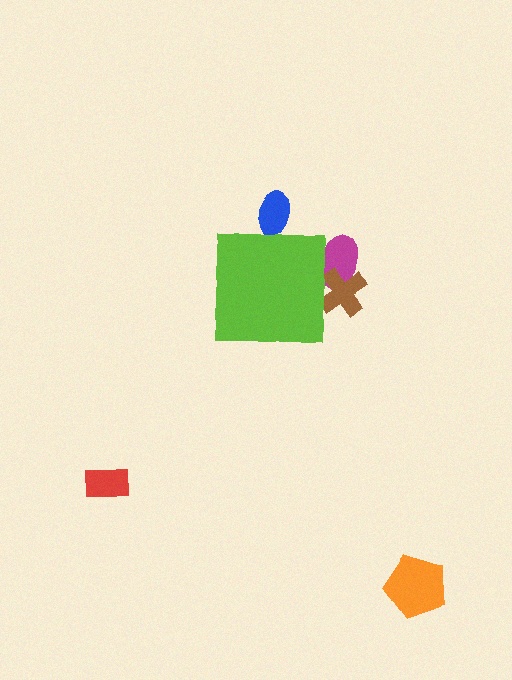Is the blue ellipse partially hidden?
Yes, the blue ellipse is partially hidden behind the lime square.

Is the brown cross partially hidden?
Yes, the brown cross is partially hidden behind the lime square.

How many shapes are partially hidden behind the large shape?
3 shapes are partially hidden.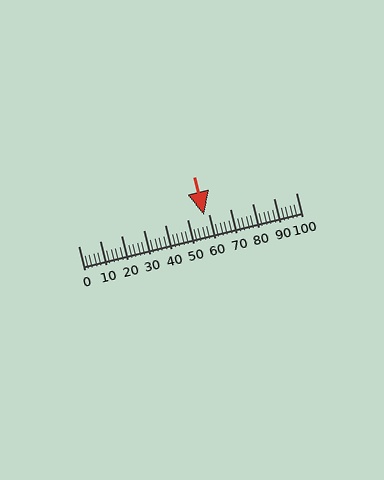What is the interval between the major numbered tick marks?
The major tick marks are spaced 10 units apart.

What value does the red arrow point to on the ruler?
The red arrow points to approximately 58.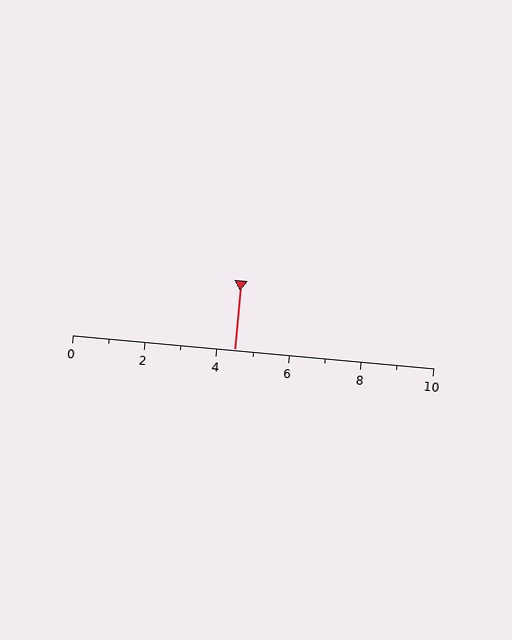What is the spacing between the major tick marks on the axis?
The major ticks are spaced 2 apart.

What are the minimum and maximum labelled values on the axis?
The axis runs from 0 to 10.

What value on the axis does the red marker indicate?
The marker indicates approximately 4.5.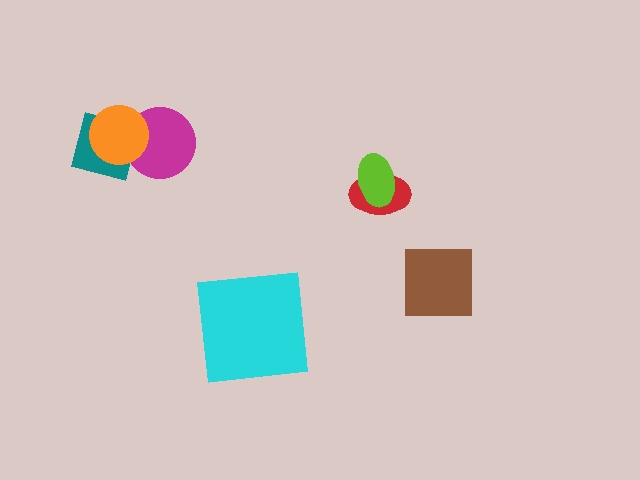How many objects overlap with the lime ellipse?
1 object overlaps with the lime ellipse.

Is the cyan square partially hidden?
No, no other shape covers it.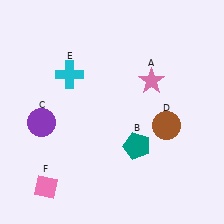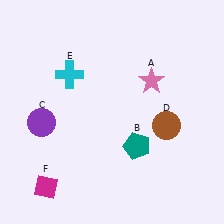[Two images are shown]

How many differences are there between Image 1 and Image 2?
There is 1 difference between the two images.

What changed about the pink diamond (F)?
In Image 1, F is pink. In Image 2, it changed to magenta.